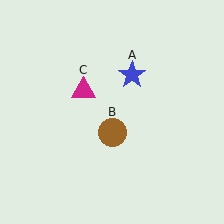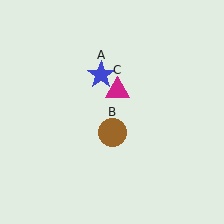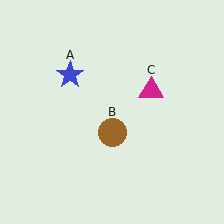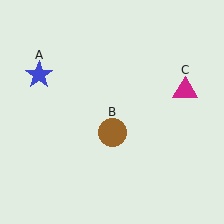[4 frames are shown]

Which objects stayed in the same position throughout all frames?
Brown circle (object B) remained stationary.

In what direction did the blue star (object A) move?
The blue star (object A) moved left.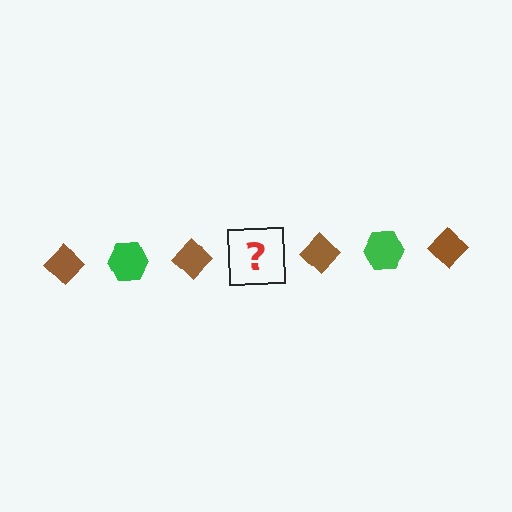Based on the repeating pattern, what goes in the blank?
The blank should be a green hexagon.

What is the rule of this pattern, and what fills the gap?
The rule is that the pattern alternates between brown diamond and green hexagon. The gap should be filled with a green hexagon.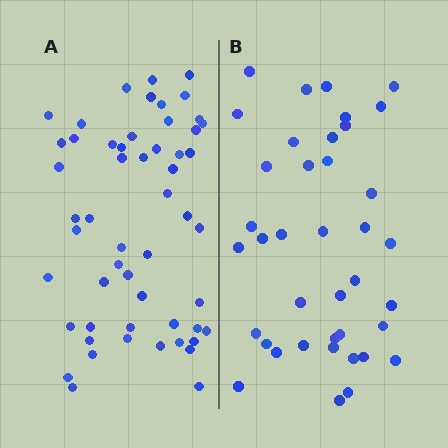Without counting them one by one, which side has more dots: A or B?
Region A (the left region) has more dots.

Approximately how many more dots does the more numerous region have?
Region A has approximately 15 more dots than region B.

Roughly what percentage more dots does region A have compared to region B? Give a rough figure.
About 40% more.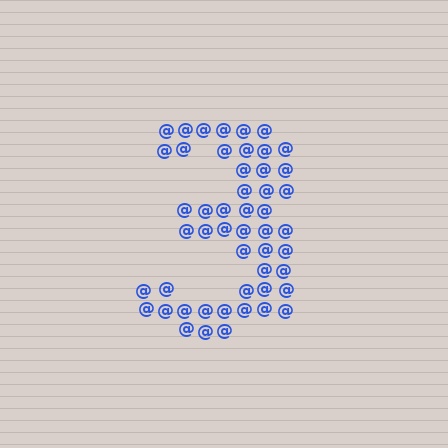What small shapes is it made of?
It is made of small at signs.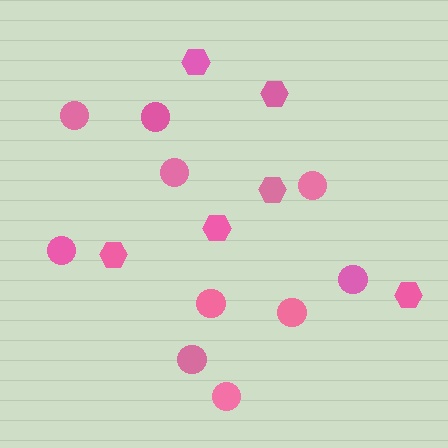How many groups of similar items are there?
There are 2 groups: one group of hexagons (6) and one group of circles (10).